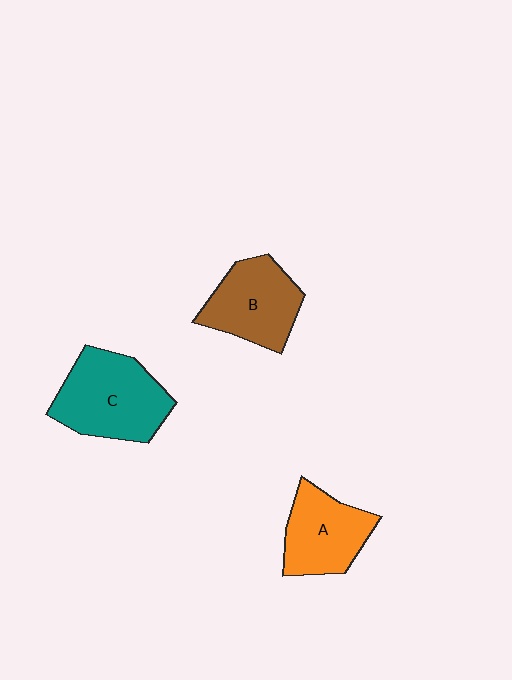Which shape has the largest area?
Shape C (teal).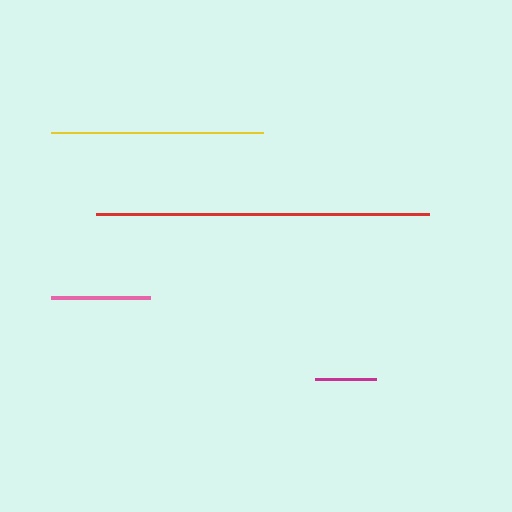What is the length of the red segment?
The red segment is approximately 332 pixels long.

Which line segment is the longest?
The red line is the longest at approximately 332 pixels.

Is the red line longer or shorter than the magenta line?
The red line is longer than the magenta line.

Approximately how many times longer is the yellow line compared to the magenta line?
The yellow line is approximately 3.5 times the length of the magenta line.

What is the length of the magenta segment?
The magenta segment is approximately 61 pixels long.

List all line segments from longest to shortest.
From longest to shortest: red, yellow, pink, magenta.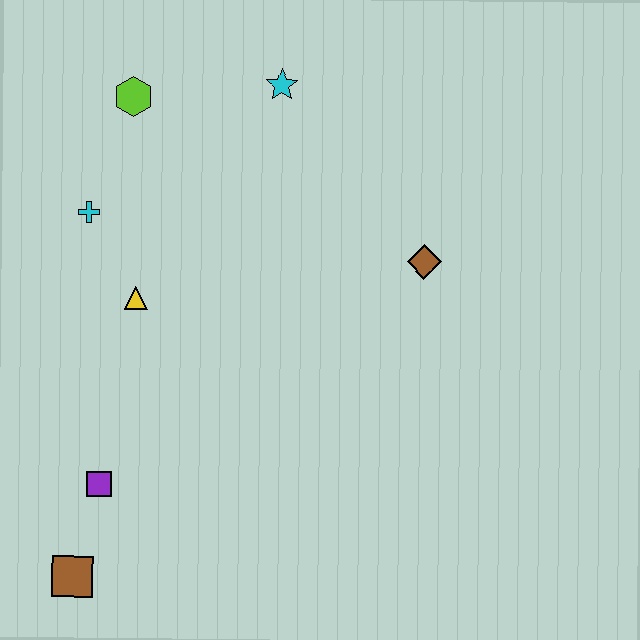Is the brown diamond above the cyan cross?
No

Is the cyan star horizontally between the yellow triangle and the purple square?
No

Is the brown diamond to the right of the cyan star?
Yes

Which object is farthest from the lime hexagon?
The brown square is farthest from the lime hexagon.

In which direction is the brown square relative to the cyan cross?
The brown square is below the cyan cross.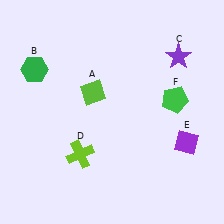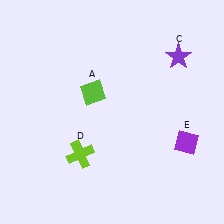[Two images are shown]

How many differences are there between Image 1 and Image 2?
There are 2 differences between the two images.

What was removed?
The green hexagon (B), the green pentagon (F) were removed in Image 2.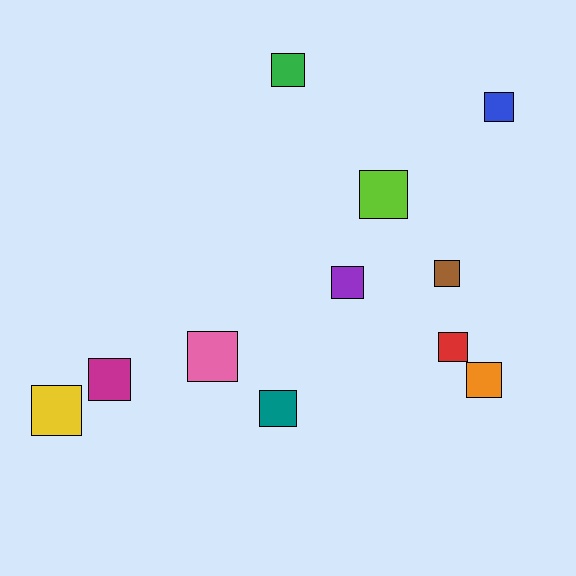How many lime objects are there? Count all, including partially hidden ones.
There is 1 lime object.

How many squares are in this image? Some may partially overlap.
There are 11 squares.